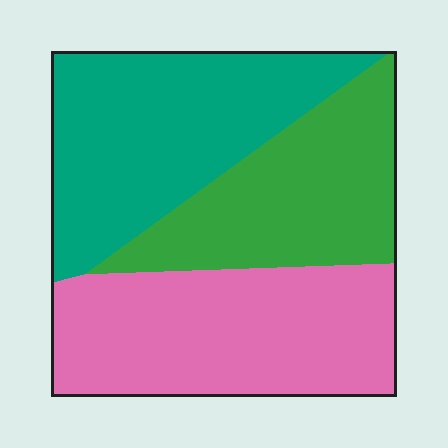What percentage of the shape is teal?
Teal takes up between a quarter and a half of the shape.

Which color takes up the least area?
Green, at roughly 30%.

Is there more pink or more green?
Pink.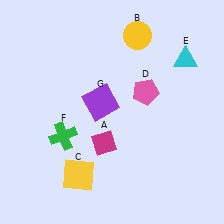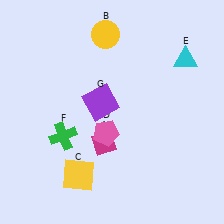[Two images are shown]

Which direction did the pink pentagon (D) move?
The pink pentagon (D) moved down.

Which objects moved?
The objects that moved are: the yellow circle (B), the pink pentagon (D).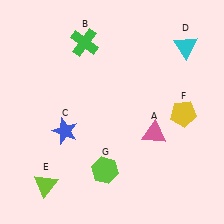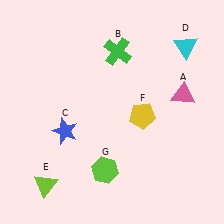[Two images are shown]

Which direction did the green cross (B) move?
The green cross (B) moved right.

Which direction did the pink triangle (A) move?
The pink triangle (A) moved up.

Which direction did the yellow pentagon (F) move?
The yellow pentagon (F) moved left.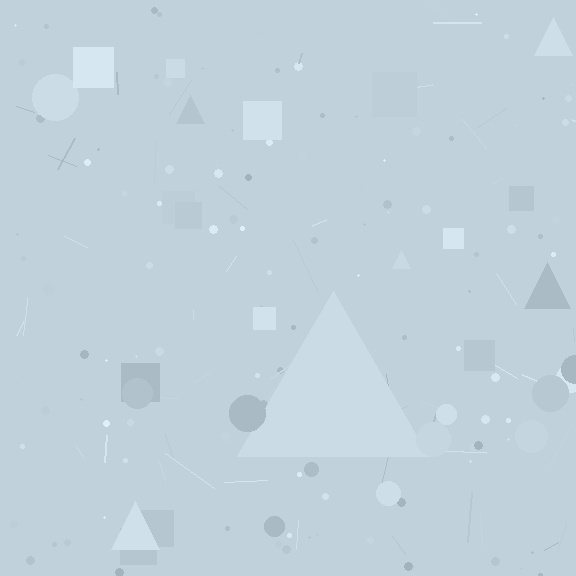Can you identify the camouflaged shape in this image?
The camouflaged shape is a triangle.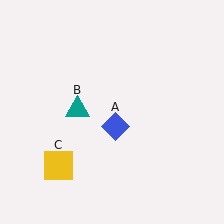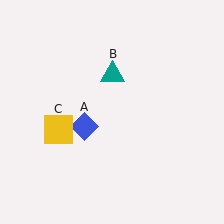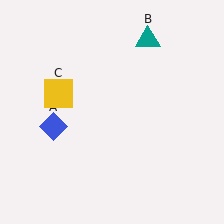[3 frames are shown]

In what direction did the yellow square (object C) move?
The yellow square (object C) moved up.